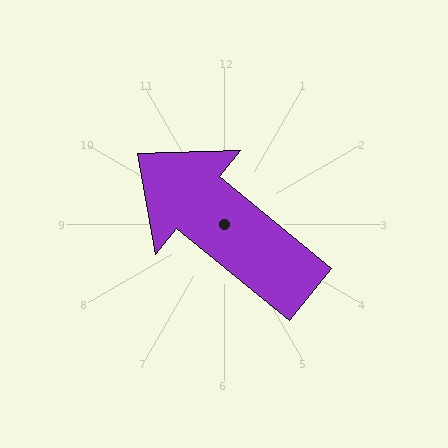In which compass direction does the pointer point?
Northwest.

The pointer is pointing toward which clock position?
Roughly 10 o'clock.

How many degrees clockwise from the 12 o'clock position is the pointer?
Approximately 309 degrees.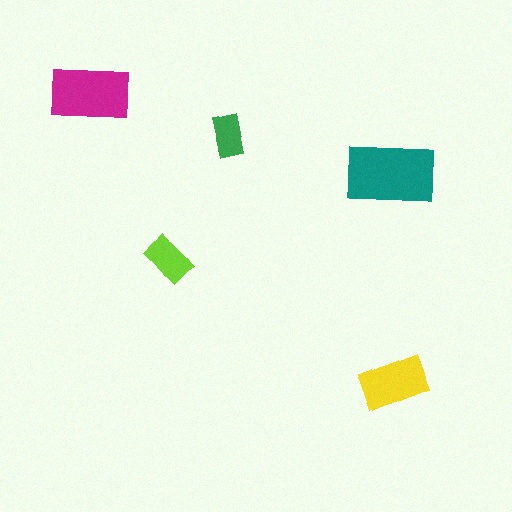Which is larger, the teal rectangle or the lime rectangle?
The teal one.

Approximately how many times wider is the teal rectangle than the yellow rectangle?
About 1.5 times wider.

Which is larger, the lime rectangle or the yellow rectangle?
The yellow one.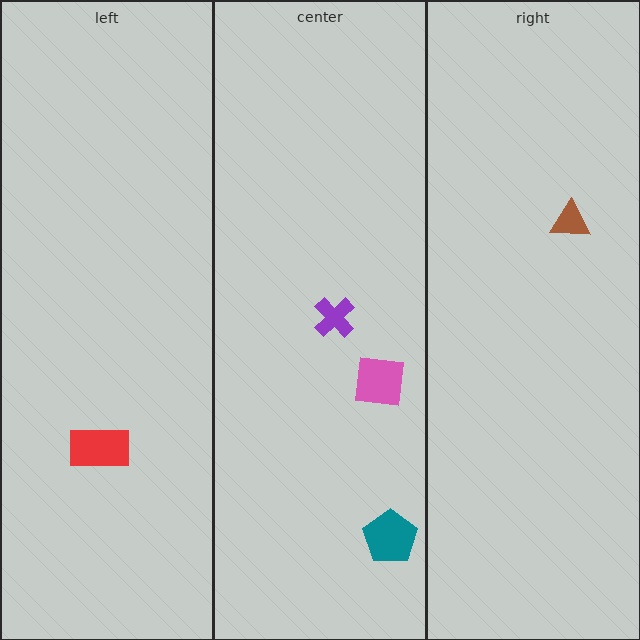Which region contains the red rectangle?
The left region.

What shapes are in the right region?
The brown triangle.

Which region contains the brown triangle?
The right region.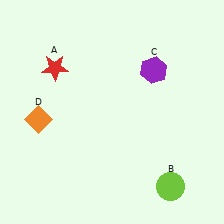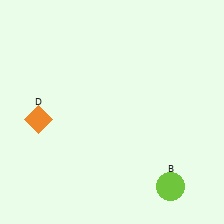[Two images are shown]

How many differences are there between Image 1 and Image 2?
There are 2 differences between the two images.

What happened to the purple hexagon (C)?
The purple hexagon (C) was removed in Image 2. It was in the top-right area of Image 1.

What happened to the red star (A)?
The red star (A) was removed in Image 2. It was in the top-left area of Image 1.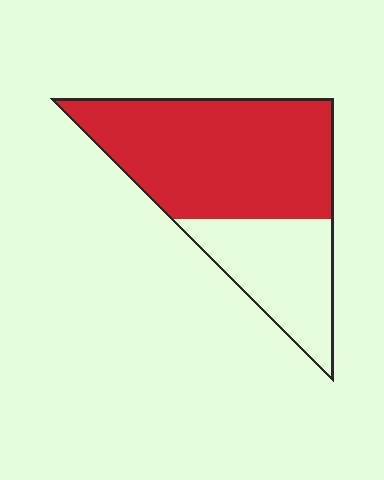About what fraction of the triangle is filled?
About two thirds (2/3).